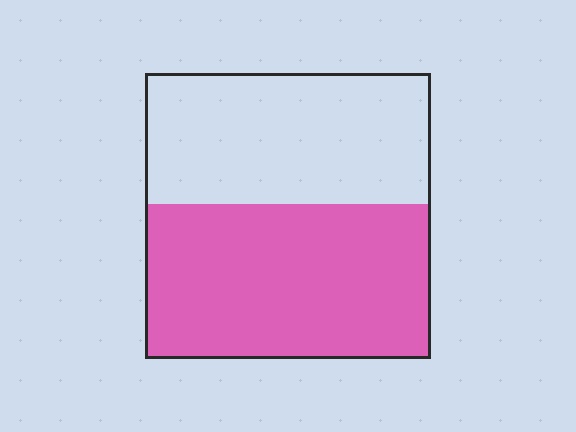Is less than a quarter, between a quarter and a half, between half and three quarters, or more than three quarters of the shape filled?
Between half and three quarters.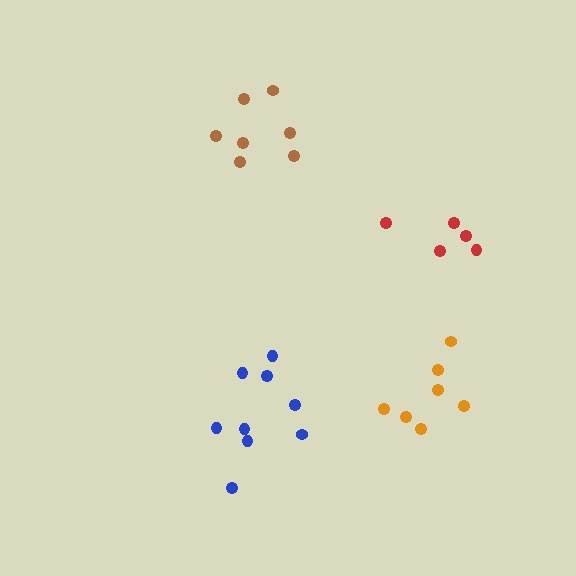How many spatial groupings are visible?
There are 4 spatial groupings.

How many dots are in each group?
Group 1: 5 dots, Group 2: 7 dots, Group 3: 9 dots, Group 4: 7 dots (28 total).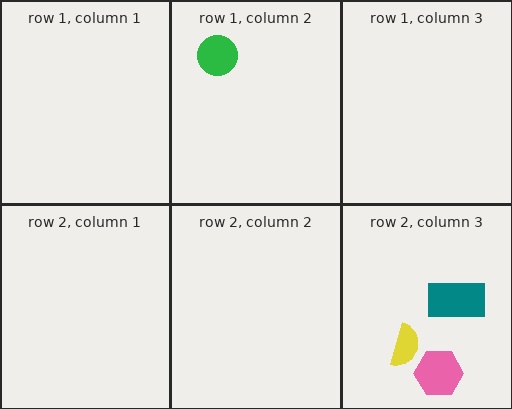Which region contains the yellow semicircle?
The row 2, column 3 region.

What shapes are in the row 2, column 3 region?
The teal rectangle, the yellow semicircle, the pink hexagon.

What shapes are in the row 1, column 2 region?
The green circle.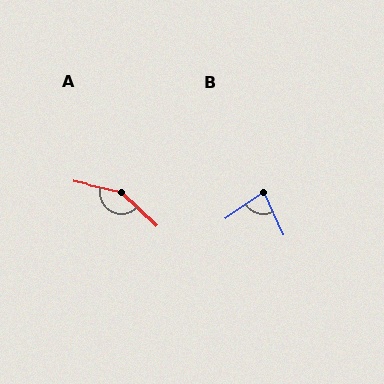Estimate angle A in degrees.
Approximately 149 degrees.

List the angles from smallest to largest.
B (80°), A (149°).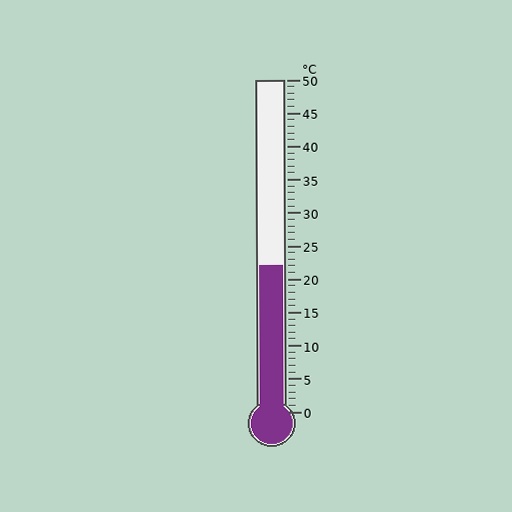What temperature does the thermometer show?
The thermometer shows approximately 22°C.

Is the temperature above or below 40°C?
The temperature is below 40°C.